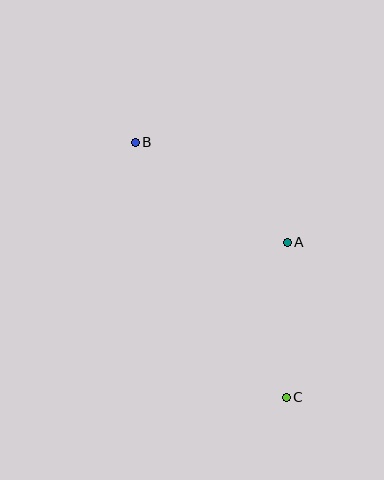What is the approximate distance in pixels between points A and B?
The distance between A and B is approximately 182 pixels.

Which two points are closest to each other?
Points A and C are closest to each other.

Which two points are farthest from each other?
Points B and C are farthest from each other.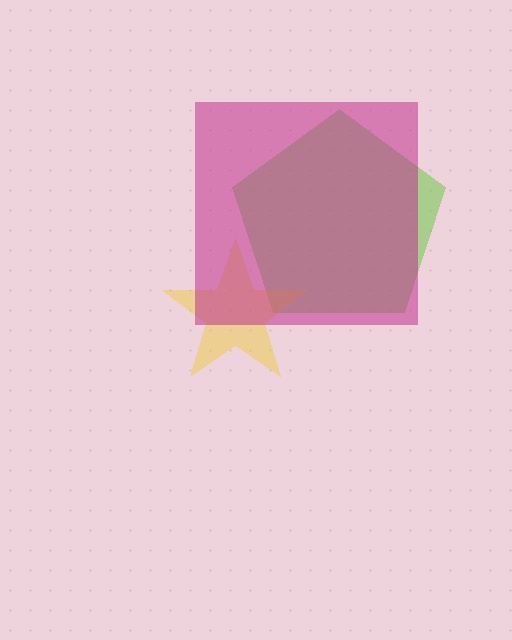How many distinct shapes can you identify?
There are 3 distinct shapes: a lime pentagon, a yellow star, a magenta square.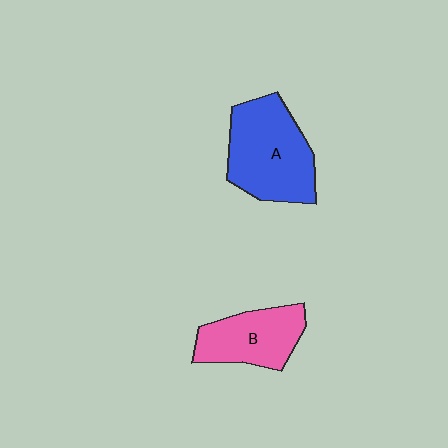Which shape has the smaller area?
Shape B (pink).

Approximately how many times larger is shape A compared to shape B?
Approximately 1.4 times.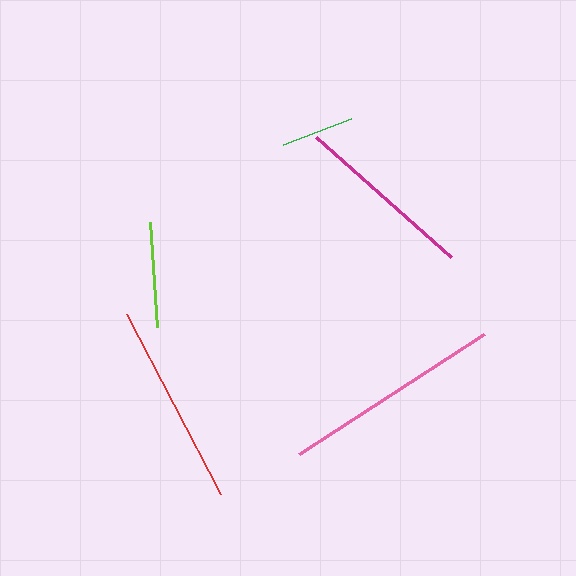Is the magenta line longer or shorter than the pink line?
The pink line is longer than the magenta line.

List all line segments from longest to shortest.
From longest to shortest: pink, red, magenta, lime, green.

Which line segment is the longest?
The pink line is the longest at approximately 221 pixels.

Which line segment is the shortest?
The green line is the shortest at approximately 73 pixels.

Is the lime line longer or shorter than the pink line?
The pink line is longer than the lime line.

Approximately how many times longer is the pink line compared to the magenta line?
The pink line is approximately 1.2 times the length of the magenta line.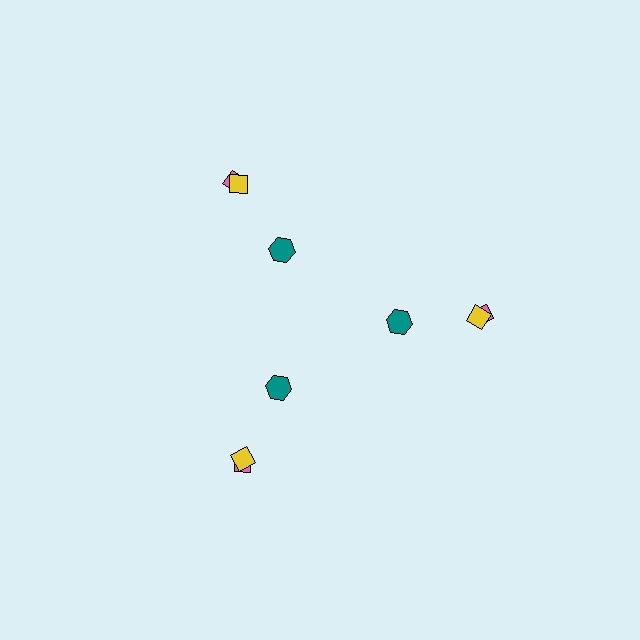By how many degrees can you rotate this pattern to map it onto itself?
The pattern maps onto itself every 120 degrees of rotation.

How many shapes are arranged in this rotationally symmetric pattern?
There are 9 shapes, arranged in 3 groups of 3.